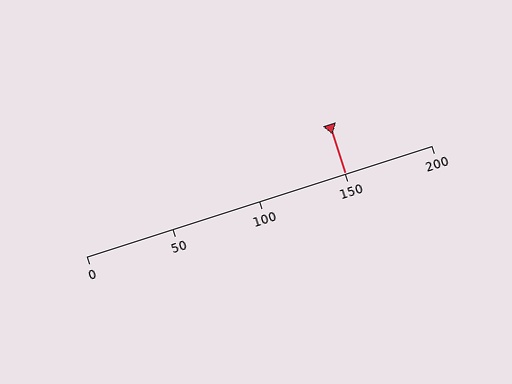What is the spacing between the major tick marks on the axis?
The major ticks are spaced 50 apart.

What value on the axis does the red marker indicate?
The marker indicates approximately 150.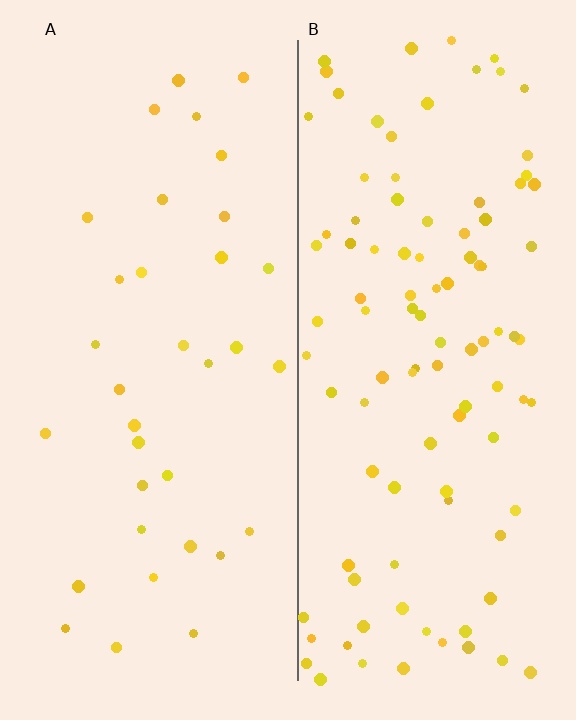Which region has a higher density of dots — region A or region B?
B (the right).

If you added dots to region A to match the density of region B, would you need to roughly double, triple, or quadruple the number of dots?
Approximately triple.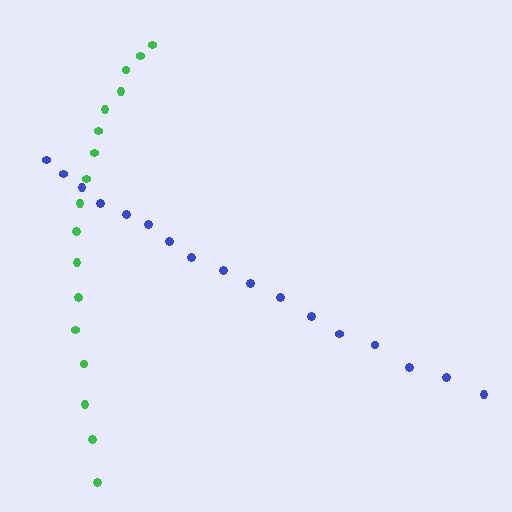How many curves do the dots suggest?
There are 2 distinct paths.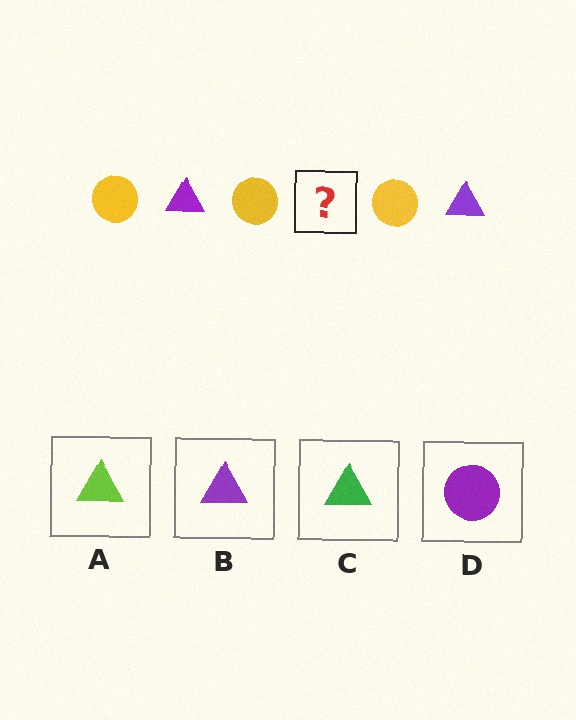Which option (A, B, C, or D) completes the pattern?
B.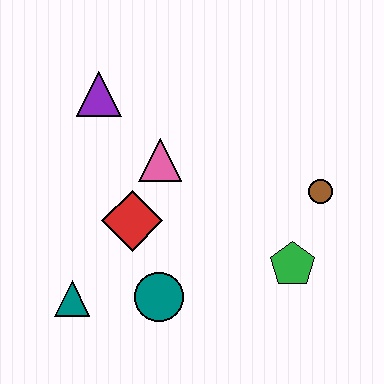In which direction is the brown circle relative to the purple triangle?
The brown circle is to the right of the purple triangle.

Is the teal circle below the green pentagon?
Yes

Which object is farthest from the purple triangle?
The green pentagon is farthest from the purple triangle.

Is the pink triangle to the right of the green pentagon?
No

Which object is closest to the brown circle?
The green pentagon is closest to the brown circle.